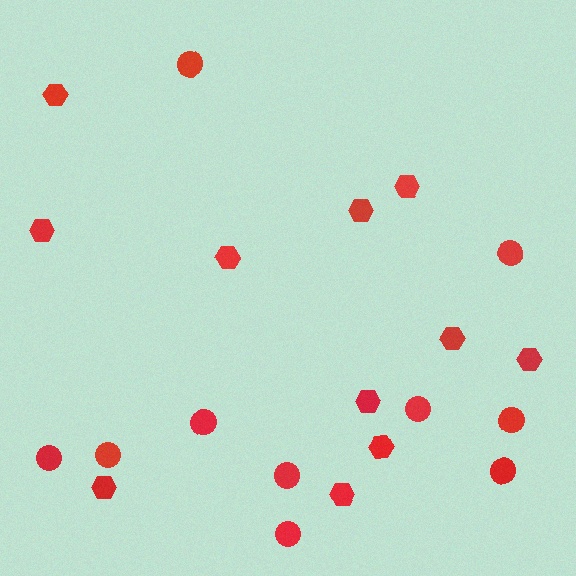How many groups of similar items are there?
There are 2 groups: one group of hexagons (11) and one group of circles (10).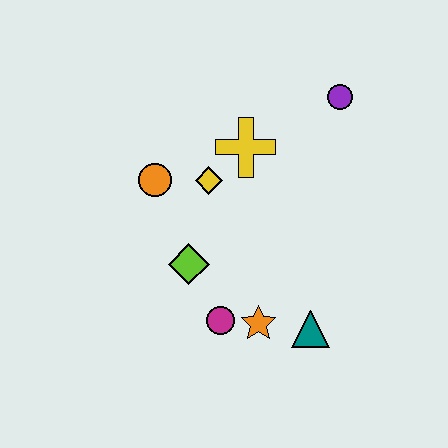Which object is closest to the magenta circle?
The orange star is closest to the magenta circle.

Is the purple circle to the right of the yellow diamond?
Yes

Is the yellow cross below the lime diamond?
No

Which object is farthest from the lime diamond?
The purple circle is farthest from the lime diamond.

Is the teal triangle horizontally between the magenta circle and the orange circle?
No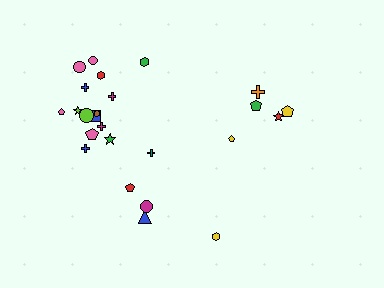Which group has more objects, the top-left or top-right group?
The top-left group.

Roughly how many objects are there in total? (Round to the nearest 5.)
Roughly 25 objects in total.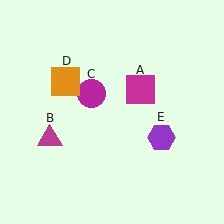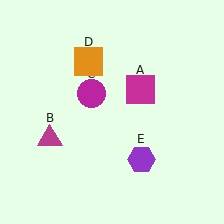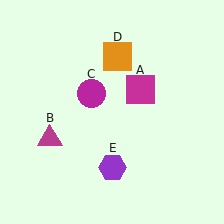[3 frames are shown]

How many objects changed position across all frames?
2 objects changed position: orange square (object D), purple hexagon (object E).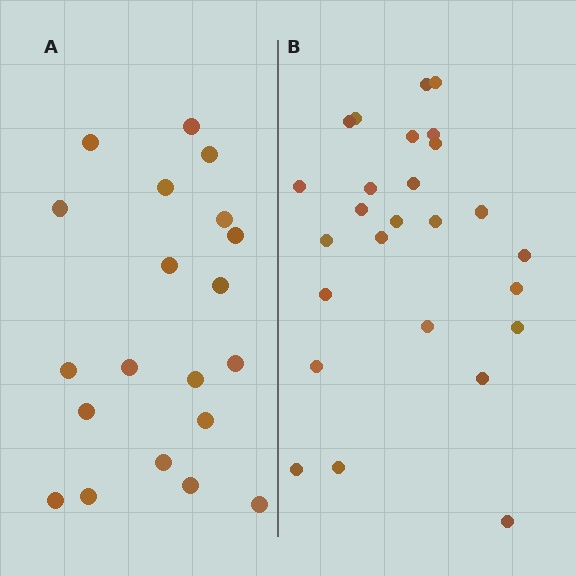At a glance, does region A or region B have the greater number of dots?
Region B (the right region) has more dots.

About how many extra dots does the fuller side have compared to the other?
Region B has about 6 more dots than region A.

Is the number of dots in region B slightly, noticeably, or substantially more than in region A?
Region B has noticeably more, but not dramatically so. The ratio is roughly 1.3 to 1.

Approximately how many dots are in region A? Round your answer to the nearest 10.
About 20 dots.